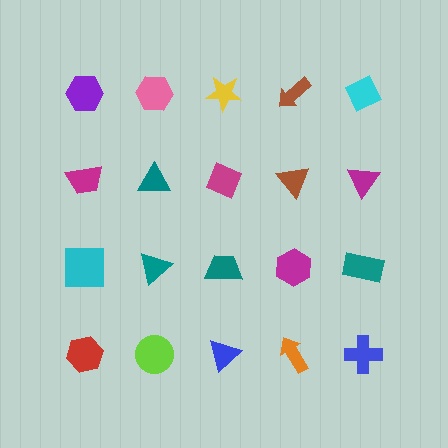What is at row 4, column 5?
A blue cross.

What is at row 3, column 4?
A magenta hexagon.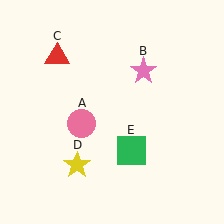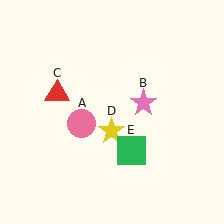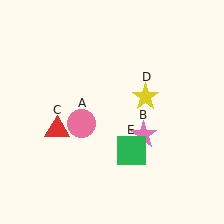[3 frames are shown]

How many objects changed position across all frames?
3 objects changed position: pink star (object B), red triangle (object C), yellow star (object D).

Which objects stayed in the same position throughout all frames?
Pink circle (object A) and green square (object E) remained stationary.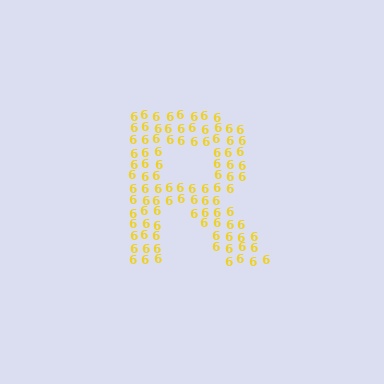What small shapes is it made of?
It is made of small digit 6's.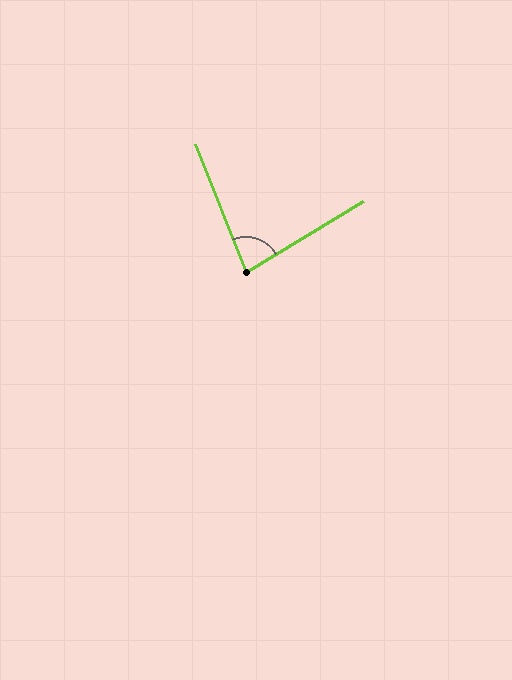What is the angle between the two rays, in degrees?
Approximately 81 degrees.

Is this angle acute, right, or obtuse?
It is acute.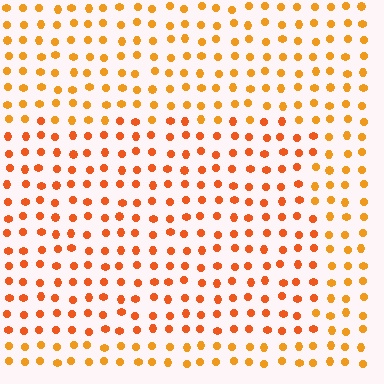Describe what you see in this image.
The image is filled with small orange elements in a uniform arrangement. A rectangle-shaped region is visible where the elements are tinted to a slightly different hue, forming a subtle color boundary.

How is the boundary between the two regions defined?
The boundary is defined purely by a slight shift in hue (about 19 degrees). Spacing, size, and orientation are identical on both sides.